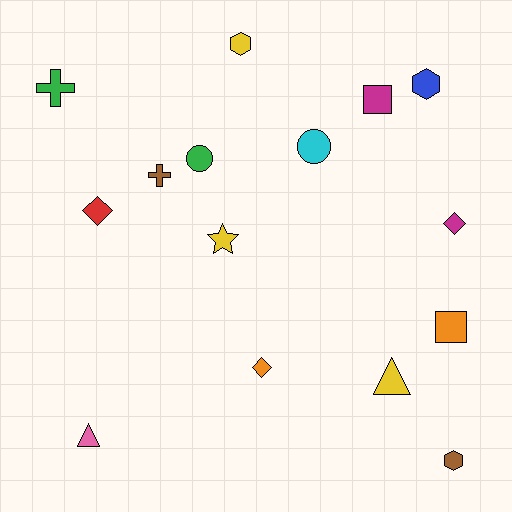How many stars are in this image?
There is 1 star.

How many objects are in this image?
There are 15 objects.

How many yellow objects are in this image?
There are 3 yellow objects.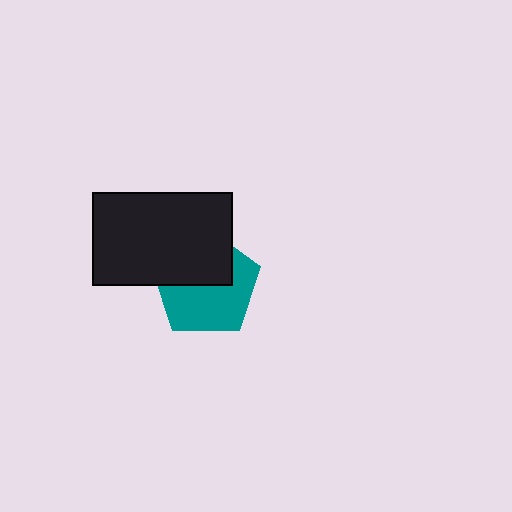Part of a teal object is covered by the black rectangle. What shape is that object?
It is a pentagon.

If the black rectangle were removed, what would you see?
You would see the complete teal pentagon.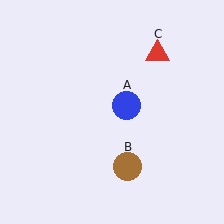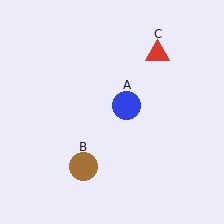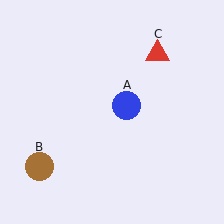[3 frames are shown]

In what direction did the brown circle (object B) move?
The brown circle (object B) moved left.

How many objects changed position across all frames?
1 object changed position: brown circle (object B).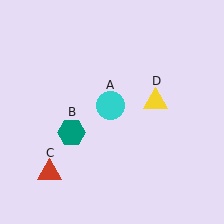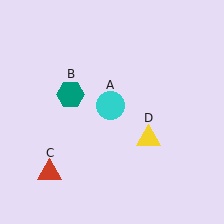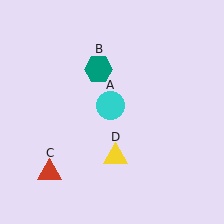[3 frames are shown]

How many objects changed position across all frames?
2 objects changed position: teal hexagon (object B), yellow triangle (object D).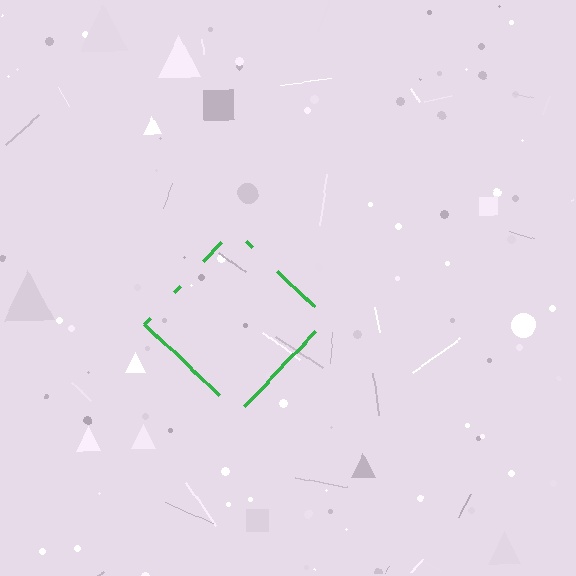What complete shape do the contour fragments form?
The contour fragments form a diamond.